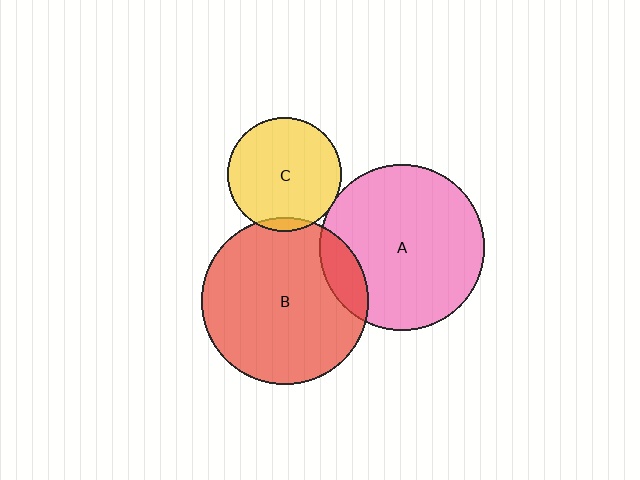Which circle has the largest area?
Circle B (red).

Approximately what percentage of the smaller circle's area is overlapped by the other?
Approximately 5%.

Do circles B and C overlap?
Yes.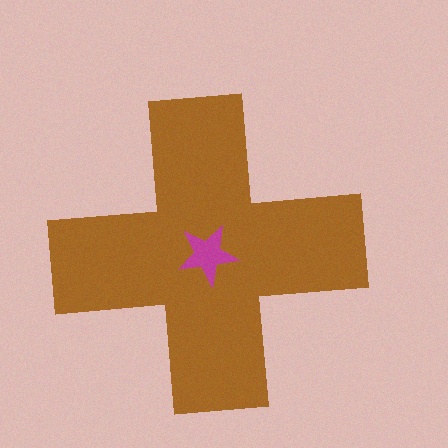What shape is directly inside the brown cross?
The magenta star.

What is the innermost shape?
The magenta star.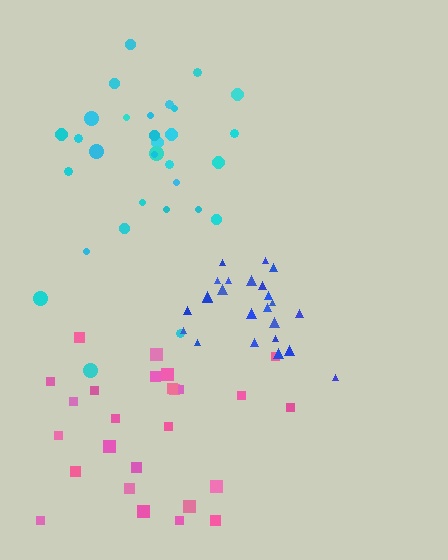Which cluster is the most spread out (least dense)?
Cyan.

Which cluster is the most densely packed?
Blue.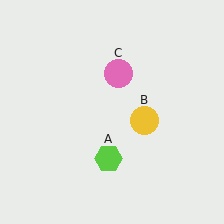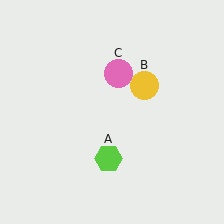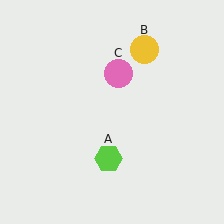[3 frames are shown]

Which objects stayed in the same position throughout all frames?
Lime hexagon (object A) and pink circle (object C) remained stationary.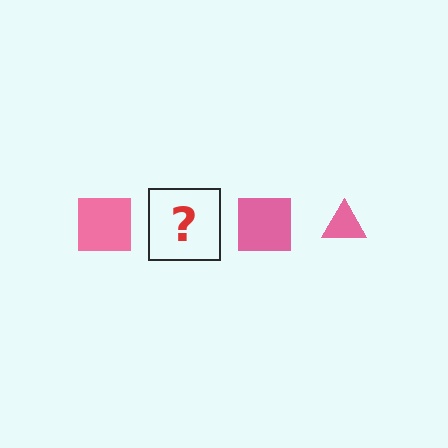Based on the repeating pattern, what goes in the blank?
The blank should be a pink triangle.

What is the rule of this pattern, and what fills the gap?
The rule is that the pattern cycles through square, triangle shapes in pink. The gap should be filled with a pink triangle.